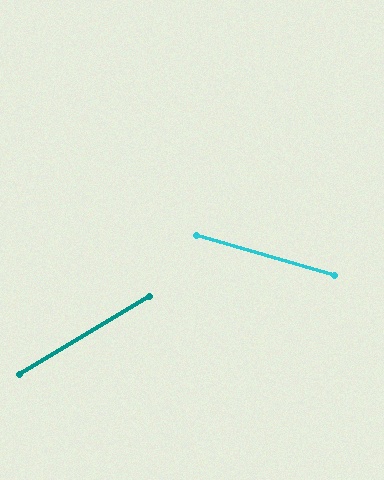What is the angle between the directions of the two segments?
Approximately 47 degrees.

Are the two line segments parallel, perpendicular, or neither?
Neither parallel nor perpendicular — they differ by about 47°.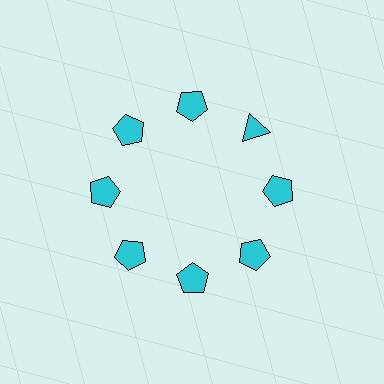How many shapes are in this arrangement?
There are 8 shapes arranged in a ring pattern.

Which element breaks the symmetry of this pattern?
The cyan triangle at roughly the 2 o'clock position breaks the symmetry. All other shapes are cyan pentagons.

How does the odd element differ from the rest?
It has a different shape: triangle instead of pentagon.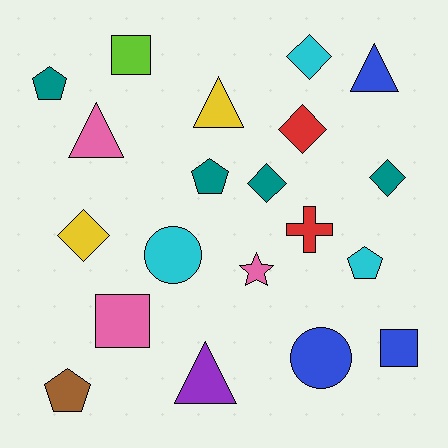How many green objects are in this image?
There are no green objects.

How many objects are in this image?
There are 20 objects.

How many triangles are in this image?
There are 4 triangles.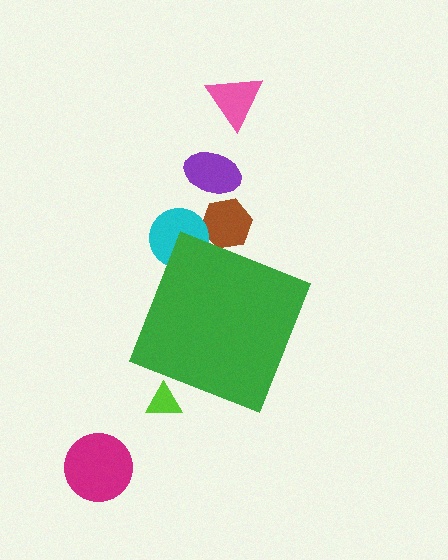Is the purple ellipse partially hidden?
No, the purple ellipse is fully visible.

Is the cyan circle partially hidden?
Yes, the cyan circle is partially hidden behind the green diamond.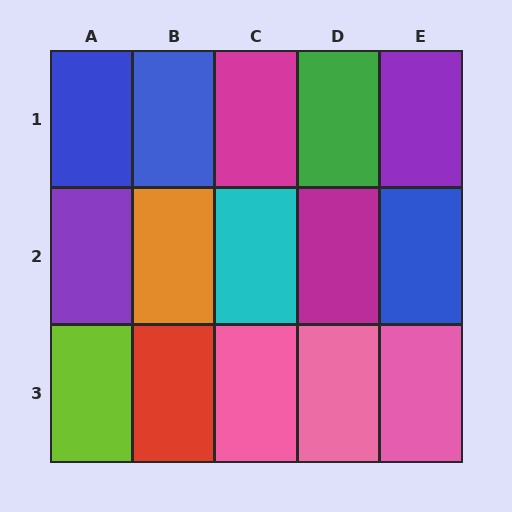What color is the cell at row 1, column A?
Blue.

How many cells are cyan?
1 cell is cyan.